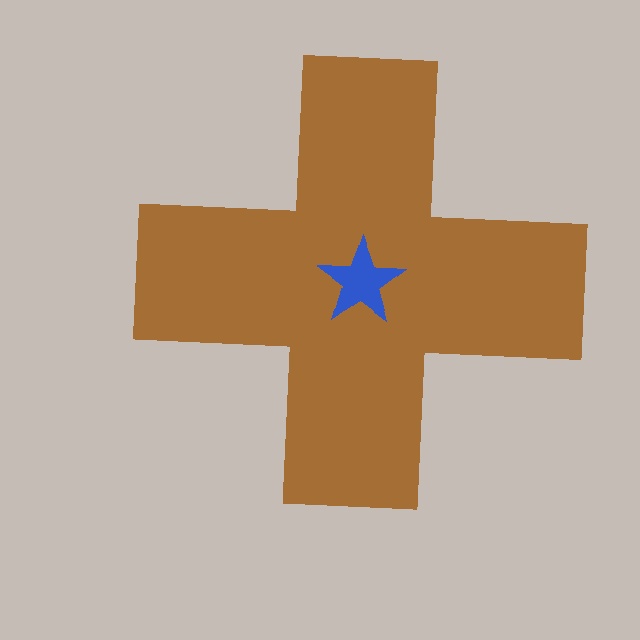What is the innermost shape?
The blue star.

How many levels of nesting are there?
2.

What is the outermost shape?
The brown cross.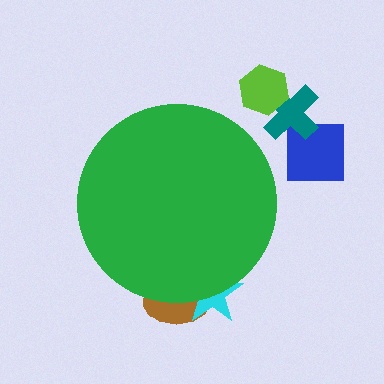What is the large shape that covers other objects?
A green circle.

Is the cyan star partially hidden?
Yes, the cyan star is partially hidden behind the green circle.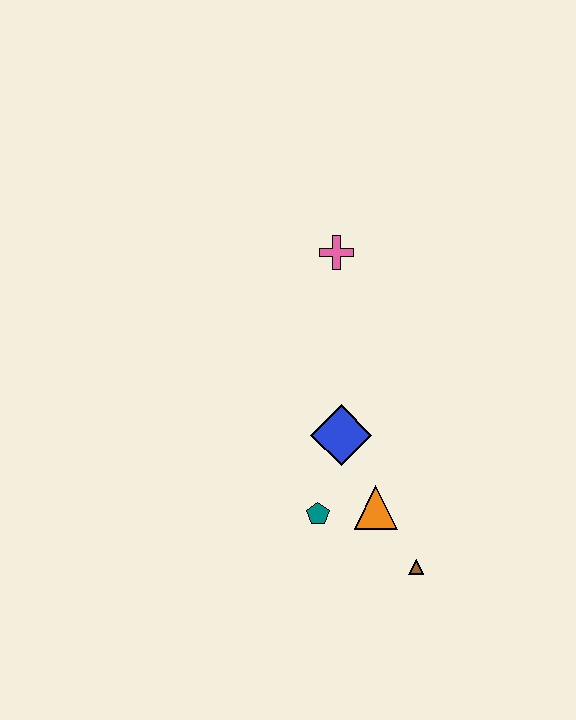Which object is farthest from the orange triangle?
The pink cross is farthest from the orange triangle.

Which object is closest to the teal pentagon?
The orange triangle is closest to the teal pentagon.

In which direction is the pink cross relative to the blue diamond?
The pink cross is above the blue diamond.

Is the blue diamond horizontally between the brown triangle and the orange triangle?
No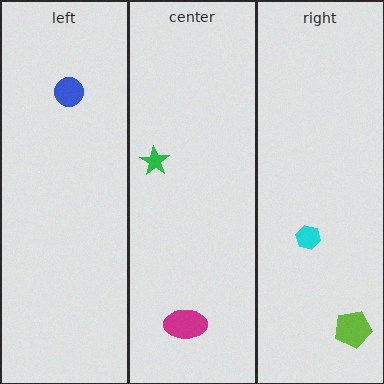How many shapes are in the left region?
1.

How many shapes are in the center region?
2.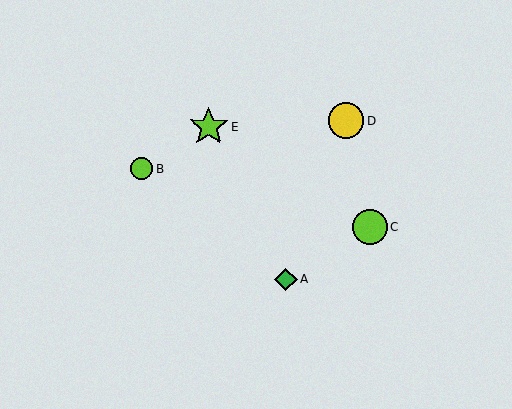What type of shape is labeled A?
Shape A is a green diamond.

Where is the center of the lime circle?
The center of the lime circle is at (370, 227).